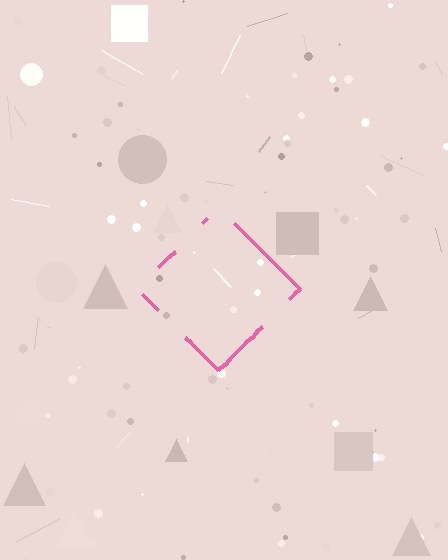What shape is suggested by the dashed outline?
The dashed outline suggests a diamond.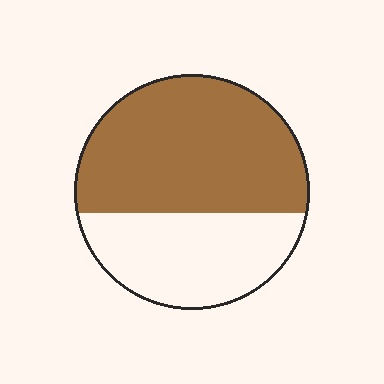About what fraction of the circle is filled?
About five eighths (5/8).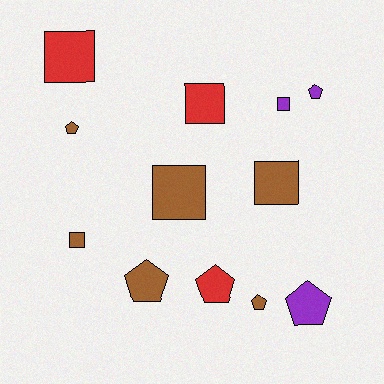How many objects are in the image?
There are 12 objects.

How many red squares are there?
There are 2 red squares.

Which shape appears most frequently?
Square, with 6 objects.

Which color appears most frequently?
Brown, with 6 objects.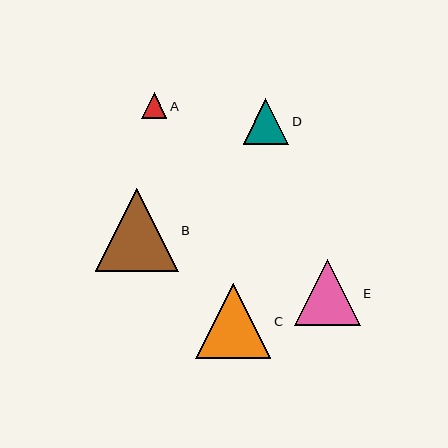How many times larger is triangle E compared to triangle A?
Triangle E is approximately 2.6 times the size of triangle A.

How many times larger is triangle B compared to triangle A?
Triangle B is approximately 3.2 times the size of triangle A.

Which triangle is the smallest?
Triangle A is the smallest with a size of approximately 26 pixels.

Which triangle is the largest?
Triangle B is the largest with a size of approximately 83 pixels.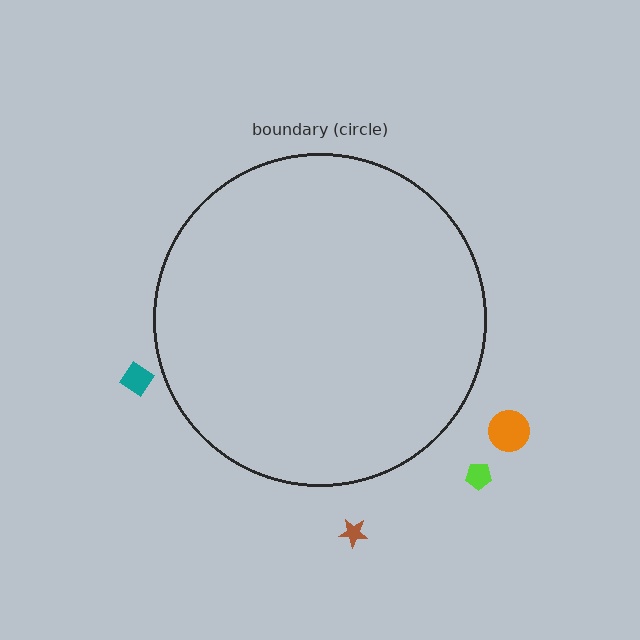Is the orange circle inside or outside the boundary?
Outside.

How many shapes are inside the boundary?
0 inside, 4 outside.